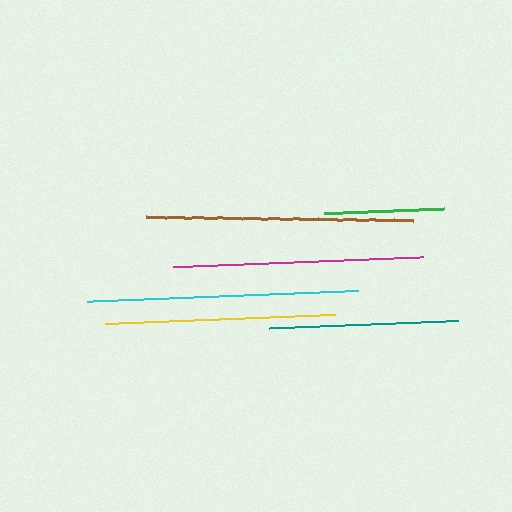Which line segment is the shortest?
The green line is the shortest at approximately 120 pixels.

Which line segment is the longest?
The cyan line is the longest at approximately 271 pixels.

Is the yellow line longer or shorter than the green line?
The yellow line is longer than the green line.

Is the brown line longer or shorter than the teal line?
The brown line is longer than the teal line.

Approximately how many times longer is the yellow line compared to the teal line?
The yellow line is approximately 1.2 times the length of the teal line.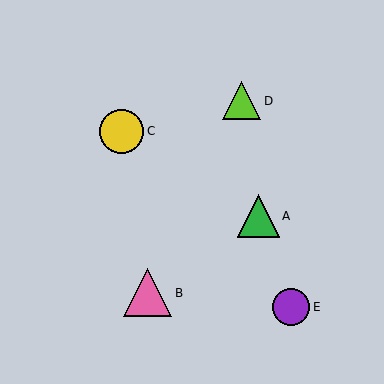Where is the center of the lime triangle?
The center of the lime triangle is at (242, 101).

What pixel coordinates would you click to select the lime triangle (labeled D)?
Click at (242, 101) to select the lime triangle D.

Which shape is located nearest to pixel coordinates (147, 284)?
The pink triangle (labeled B) at (148, 293) is nearest to that location.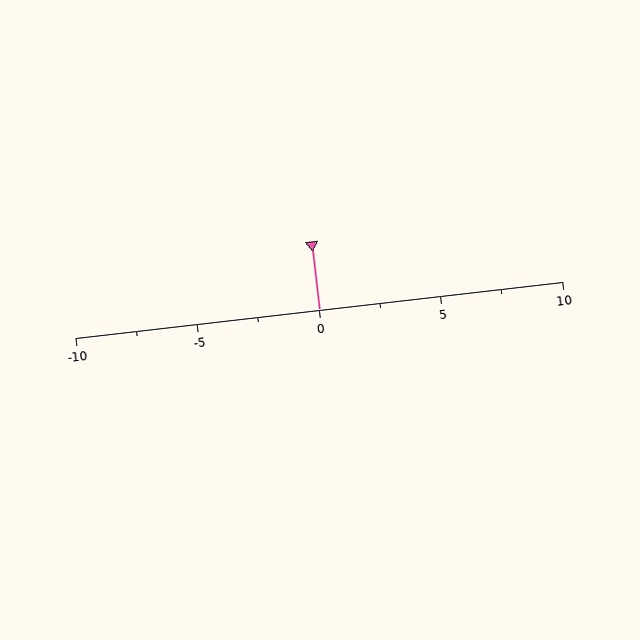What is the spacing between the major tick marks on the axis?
The major ticks are spaced 5 apart.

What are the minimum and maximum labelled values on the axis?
The axis runs from -10 to 10.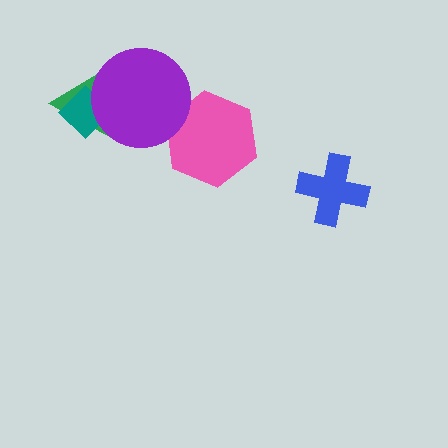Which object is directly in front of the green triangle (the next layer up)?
The teal diamond is directly in front of the green triangle.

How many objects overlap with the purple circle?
3 objects overlap with the purple circle.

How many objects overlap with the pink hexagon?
1 object overlaps with the pink hexagon.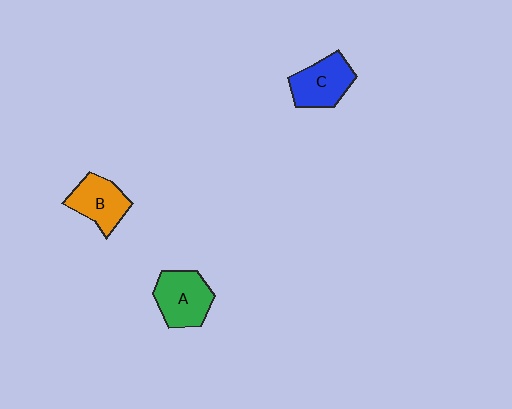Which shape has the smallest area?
Shape B (orange).